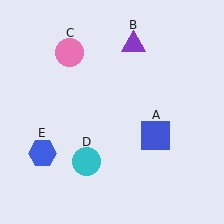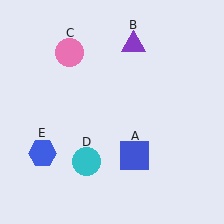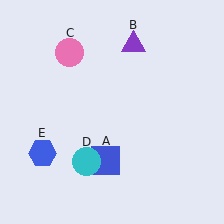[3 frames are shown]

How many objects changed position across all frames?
1 object changed position: blue square (object A).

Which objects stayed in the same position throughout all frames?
Purple triangle (object B) and pink circle (object C) and cyan circle (object D) and blue hexagon (object E) remained stationary.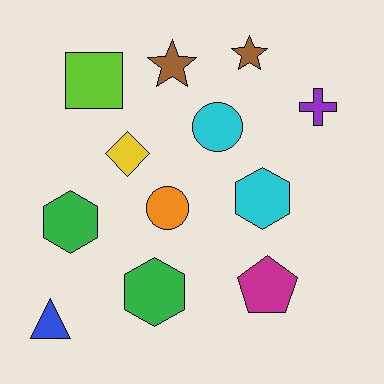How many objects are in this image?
There are 12 objects.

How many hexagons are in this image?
There are 3 hexagons.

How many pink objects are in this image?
There are no pink objects.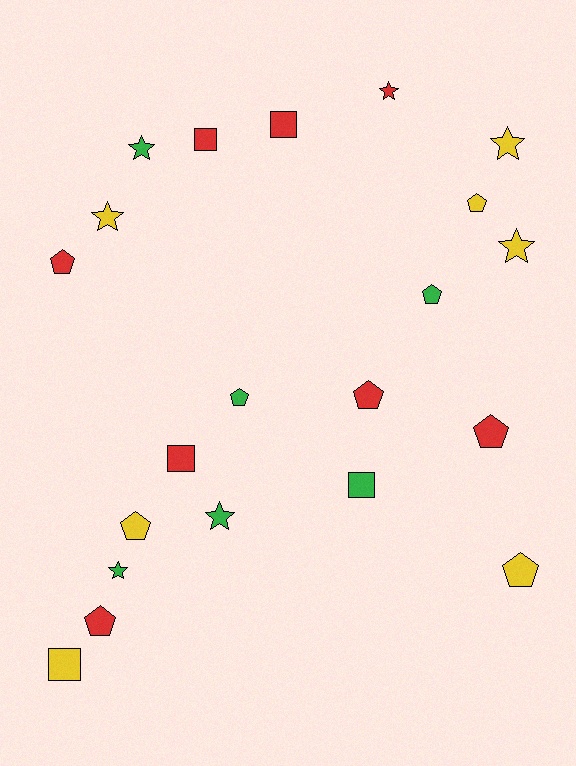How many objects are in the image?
There are 21 objects.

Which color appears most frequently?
Red, with 8 objects.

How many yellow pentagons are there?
There are 3 yellow pentagons.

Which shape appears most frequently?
Pentagon, with 9 objects.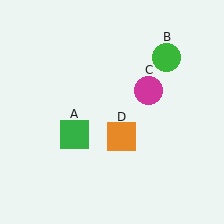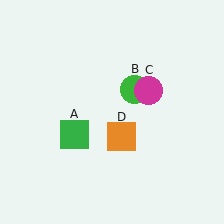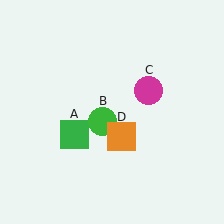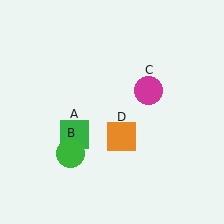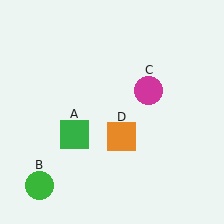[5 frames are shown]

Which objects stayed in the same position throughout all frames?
Green square (object A) and magenta circle (object C) and orange square (object D) remained stationary.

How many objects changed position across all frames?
1 object changed position: green circle (object B).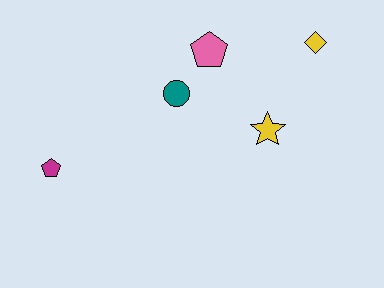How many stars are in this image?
There is 1 star.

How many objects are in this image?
There are 5 objects.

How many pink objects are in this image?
There is 1 pink object.